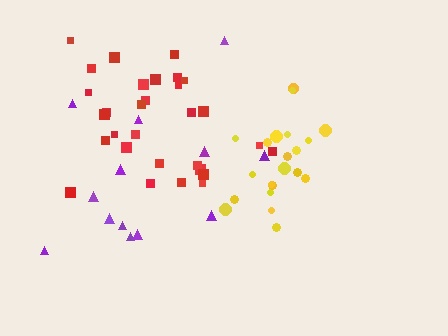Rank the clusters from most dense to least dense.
yellow, red, purple.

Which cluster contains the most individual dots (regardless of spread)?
Red (31).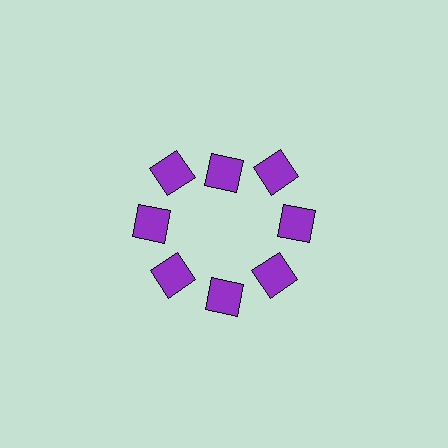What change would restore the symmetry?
The symmetry would be restored by moving it outward, back onto the ring so that all 8 squares sit at equal angles and equal distance from the center.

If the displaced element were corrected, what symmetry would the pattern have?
It would have 8-fold rotational symmetry — the pattern would map onto itself every 45 degrees.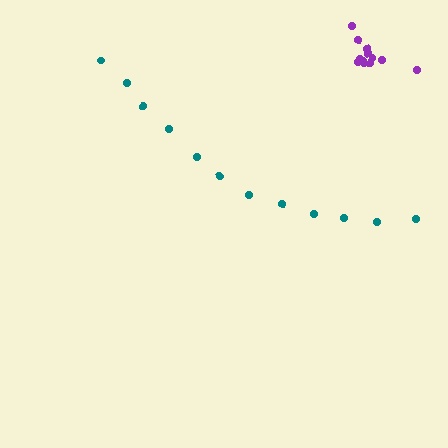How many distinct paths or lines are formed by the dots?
There are 2 distinct paths.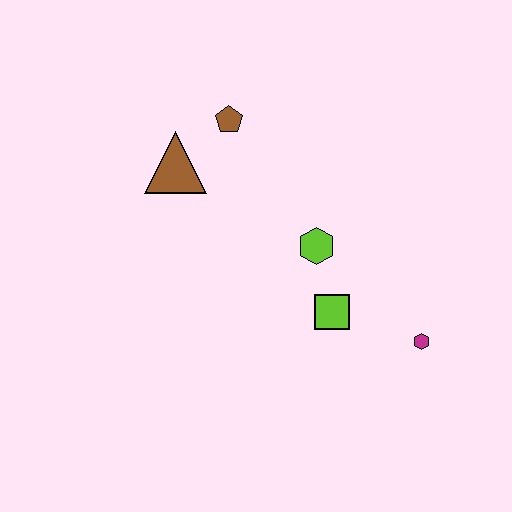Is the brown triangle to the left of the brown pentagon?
Yes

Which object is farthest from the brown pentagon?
The magenta hexagon is farthest from the brown pentagon.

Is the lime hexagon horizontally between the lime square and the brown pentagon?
Yes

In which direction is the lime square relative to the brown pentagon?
The lime square is below the brown pentagon.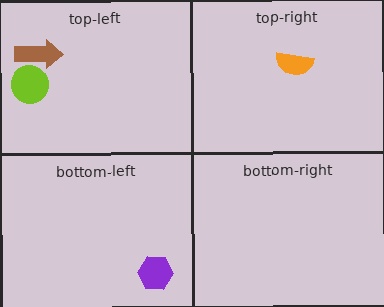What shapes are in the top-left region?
The lime circle, the brown arrow.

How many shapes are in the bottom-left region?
1.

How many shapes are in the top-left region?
2.